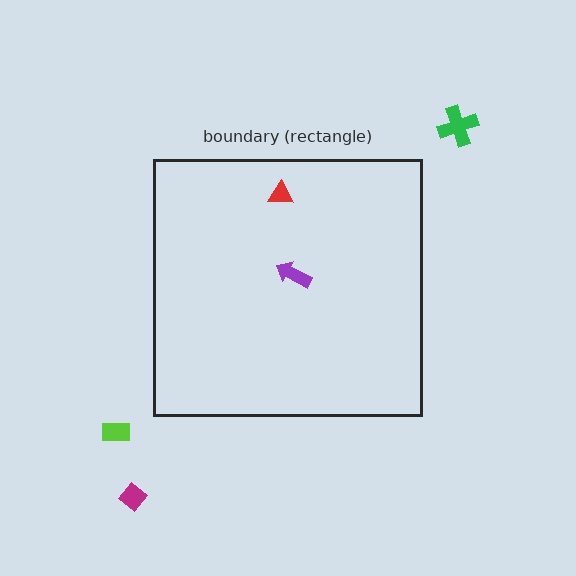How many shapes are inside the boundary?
2 inside, 3 outside.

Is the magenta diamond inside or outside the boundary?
Outside.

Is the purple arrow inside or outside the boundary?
Inside.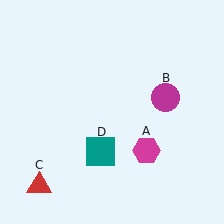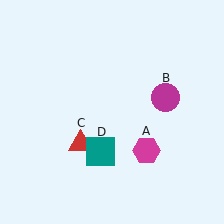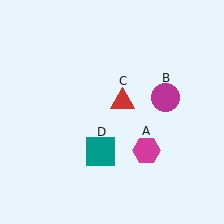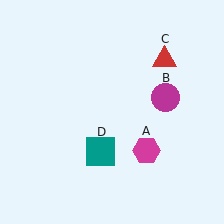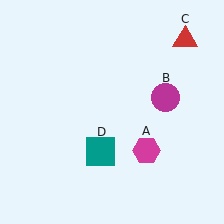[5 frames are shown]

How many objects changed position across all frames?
1 object changed position: red triangle (object C).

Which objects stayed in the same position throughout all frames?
Magenta hexagon (object A) and magenta circle (object B) and teal square (object D) remained stationary.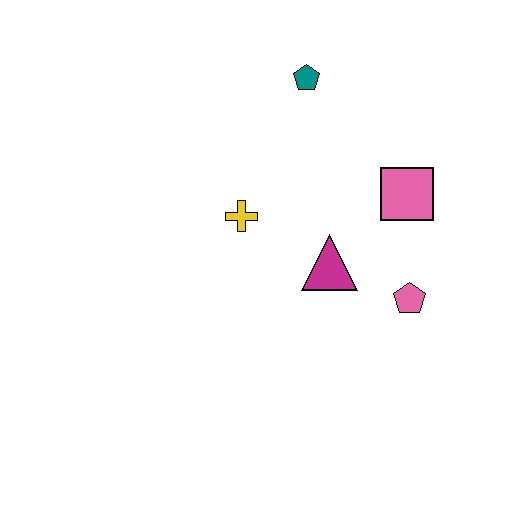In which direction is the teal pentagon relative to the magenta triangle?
The teal pentagon is above the magenta triangle.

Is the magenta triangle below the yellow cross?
Yes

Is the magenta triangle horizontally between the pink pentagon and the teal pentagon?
Yes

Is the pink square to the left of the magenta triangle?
No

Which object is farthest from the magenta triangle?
The teal pentagon is farthest from the magenta triangle.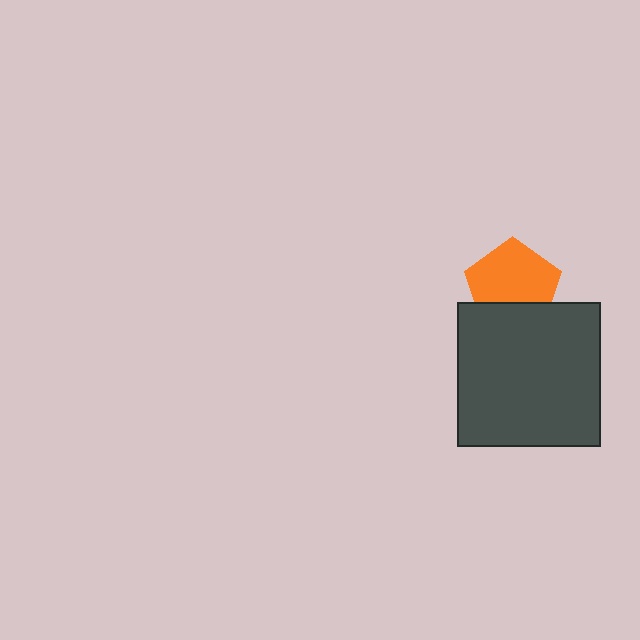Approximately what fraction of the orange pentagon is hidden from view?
Roughly 31% of the orange pentagon is hidden behind the dark gray square.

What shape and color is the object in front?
The object in front is a dark gray square.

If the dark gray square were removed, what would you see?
You would see the complete orange pentagon.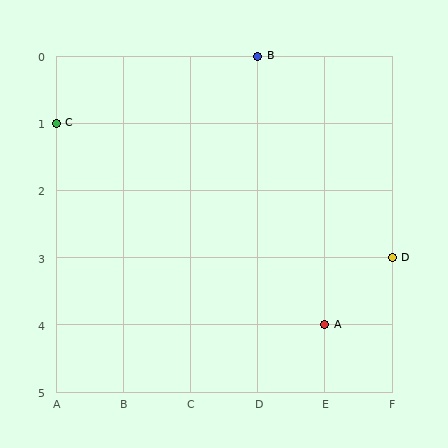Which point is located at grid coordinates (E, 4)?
Point A is at (E, 4).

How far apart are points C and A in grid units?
Points C and A are 4 columns and 3 rows apart (about 5.0 grid units diagonally).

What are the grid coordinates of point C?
Point C is at grid coordinates (A, 1).